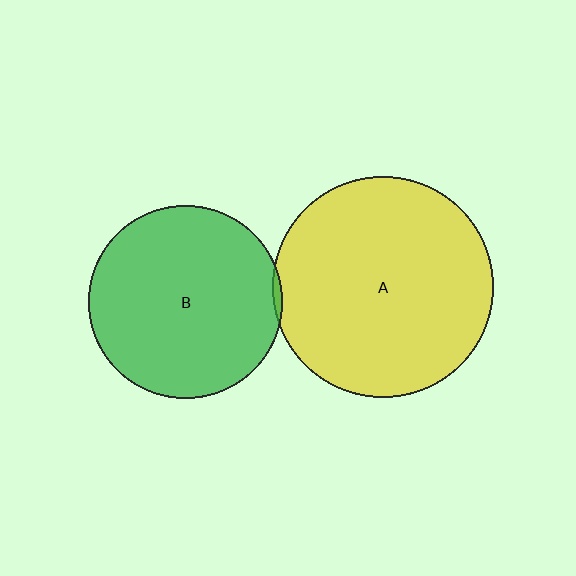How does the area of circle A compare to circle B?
Approximately 1.3 times.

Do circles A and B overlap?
Yes.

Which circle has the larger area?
Circle A (yellow).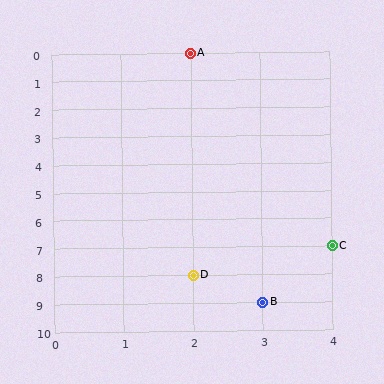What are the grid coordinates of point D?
Point D is at grid coordinates (2, 8).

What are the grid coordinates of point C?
Point C is at grid coordinates (4, 7).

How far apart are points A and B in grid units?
Points A and B are 1 column and 9 rows apart (about 9.1 grid units diagonally).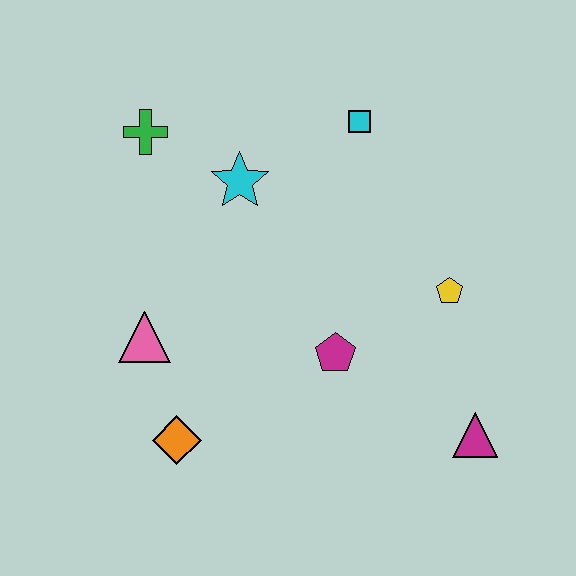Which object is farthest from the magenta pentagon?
The green cross is farthest from the magenta pentagon.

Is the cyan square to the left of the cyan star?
No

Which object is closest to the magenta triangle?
The yellow pentagon is closest to the magenta triangle.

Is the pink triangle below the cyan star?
Yes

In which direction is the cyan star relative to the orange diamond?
The cyan star is above the orange diamond.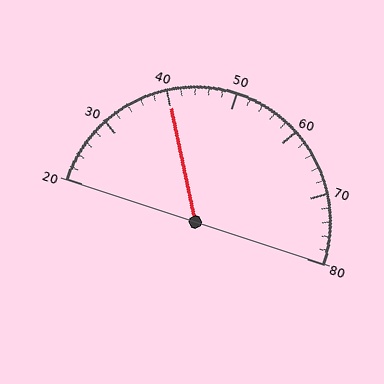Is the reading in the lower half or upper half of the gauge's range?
The reading is in the lower half of the range (20 to 80).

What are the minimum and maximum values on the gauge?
The gauge ranges from 20 to 80.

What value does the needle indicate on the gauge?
The needle indicates approximately 40.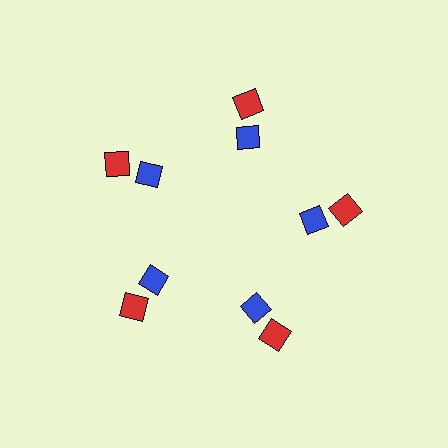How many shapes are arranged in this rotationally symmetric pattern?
There are 10 shapes, arranged in 5 groups of 2.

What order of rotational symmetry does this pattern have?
This pattern has 5-fold rotational symmetry.